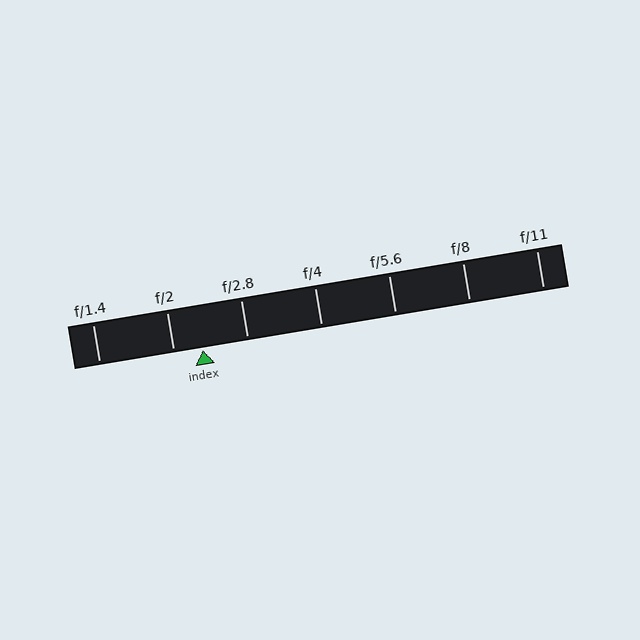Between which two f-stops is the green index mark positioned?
The index mark is between f/2 and f/2.8.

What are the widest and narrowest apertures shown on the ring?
The widest aperture shown is f/1.4 and the narrowest is f/11.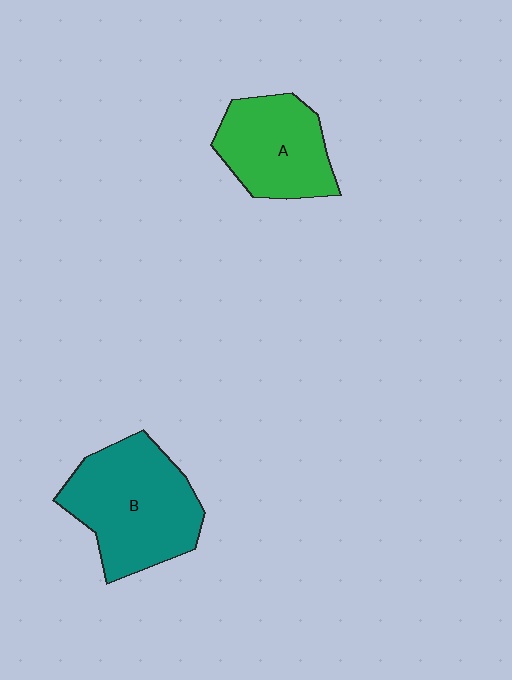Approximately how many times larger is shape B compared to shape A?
Approximately 1.4 times.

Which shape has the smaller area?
Shape A (green).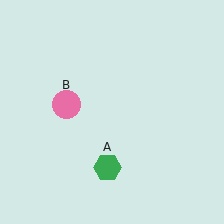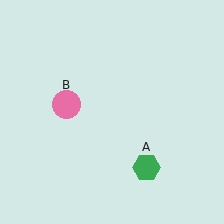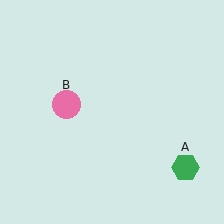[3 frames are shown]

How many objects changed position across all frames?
1 object changed position: green hexagon (object A).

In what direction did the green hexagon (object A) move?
The green hexagon (object A) moved right.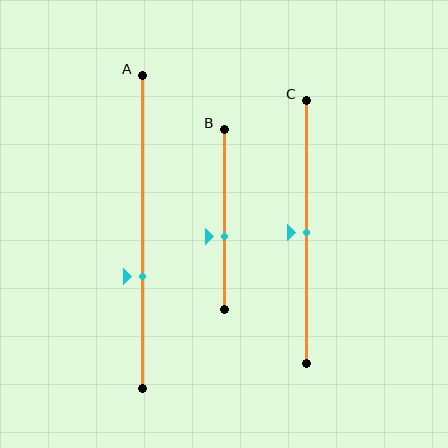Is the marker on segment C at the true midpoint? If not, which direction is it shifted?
Yes, the marker on segment C is at the true midpoint.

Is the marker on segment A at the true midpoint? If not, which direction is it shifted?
No, the marker on segment A is shifted downward by about 14% of the segment length.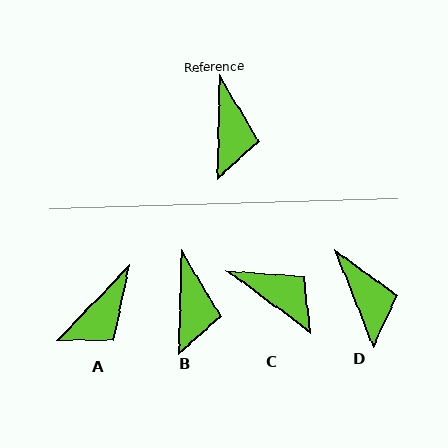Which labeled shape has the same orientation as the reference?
B.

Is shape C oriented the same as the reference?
No, it is off by about 55 degrees.